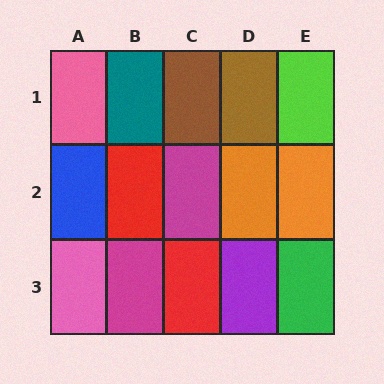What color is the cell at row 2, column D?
Orange.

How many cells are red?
2 cells are red.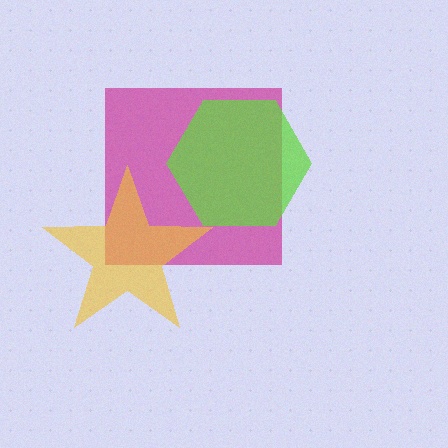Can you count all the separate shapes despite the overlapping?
Yes, there are 3 separate shapes.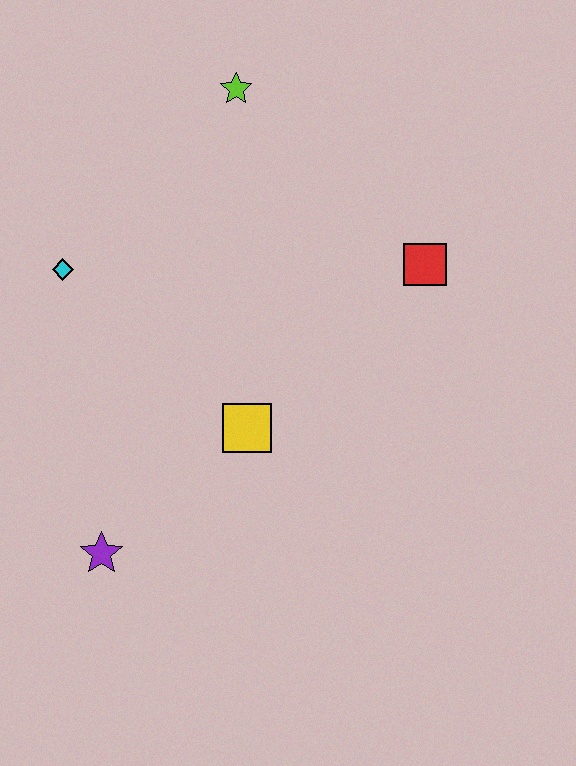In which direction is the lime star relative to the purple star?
The lime star is above the purple star.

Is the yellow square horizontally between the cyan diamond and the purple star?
No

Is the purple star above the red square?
No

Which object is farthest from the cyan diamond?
The red square is farthest from the cyan diamond.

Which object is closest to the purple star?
The yellow square is closest to the purple star.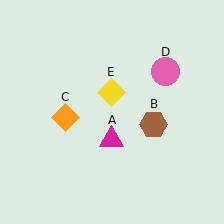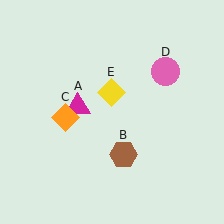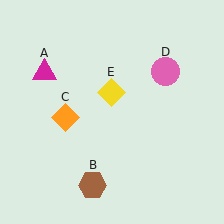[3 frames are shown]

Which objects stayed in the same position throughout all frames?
Orange diamond (object C) and pink circle (object D) and yellow diamond (object E) remained stationary.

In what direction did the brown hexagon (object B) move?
The brown hexagon (object B) moved down and to the left.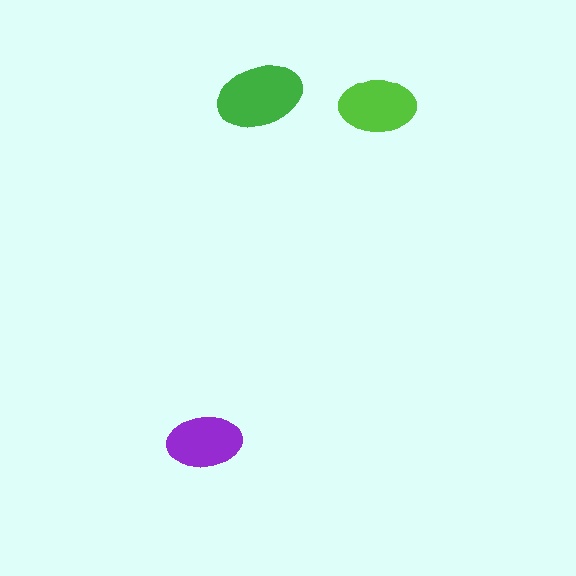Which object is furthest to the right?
The lime ellipse is rightmost.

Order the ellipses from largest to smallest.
the green one, the lime one, the purple one.